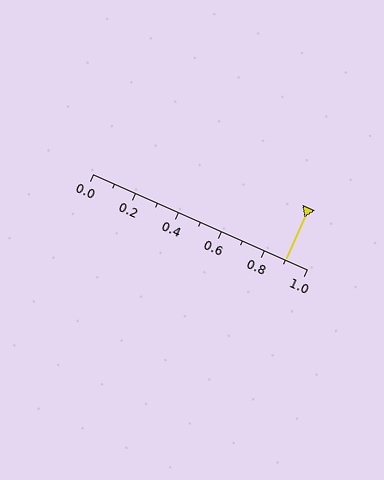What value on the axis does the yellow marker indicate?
The marker indicates approximately 0.9.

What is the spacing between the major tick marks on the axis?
The major ticks are spaced 0.2 apart.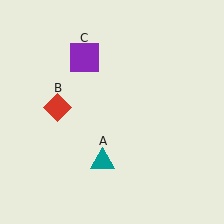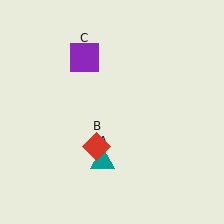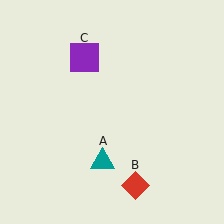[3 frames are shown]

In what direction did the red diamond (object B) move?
The red diamond (object B) moved down and to the right.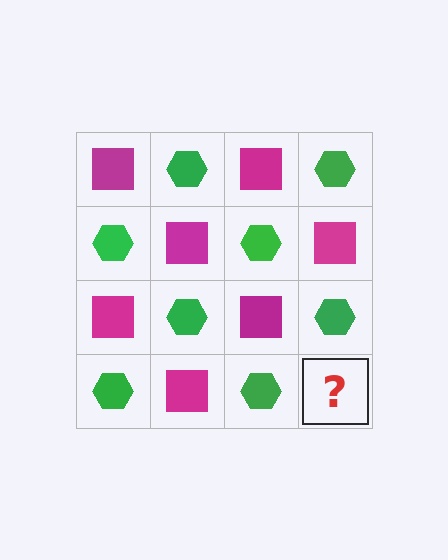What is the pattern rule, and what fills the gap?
The rule is that it alternates magenta square and green hexagon in a checkerboard pattern. The gap should be filled with a magenta square.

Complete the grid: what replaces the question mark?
The question mark should be replaced with a magenta square.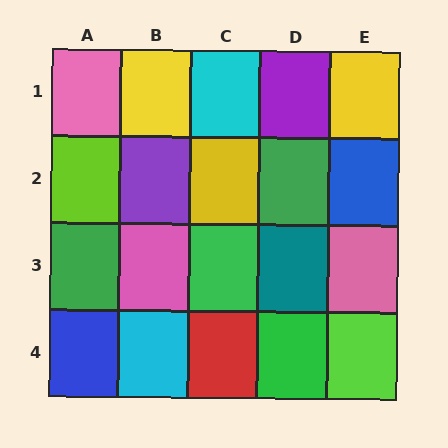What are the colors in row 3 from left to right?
Green, pink, green, teal, pink.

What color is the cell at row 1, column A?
Pink.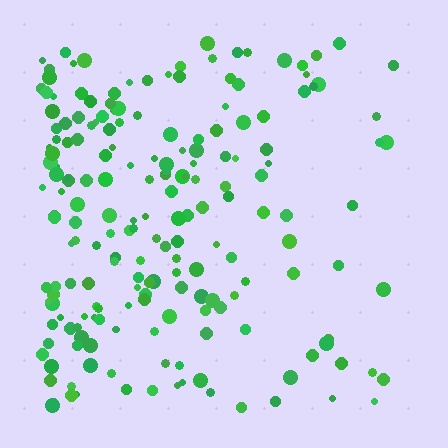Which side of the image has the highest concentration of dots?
The left.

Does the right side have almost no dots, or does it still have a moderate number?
Still a moderate number, just noticeably fewer than the left.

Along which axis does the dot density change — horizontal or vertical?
Horizontal.